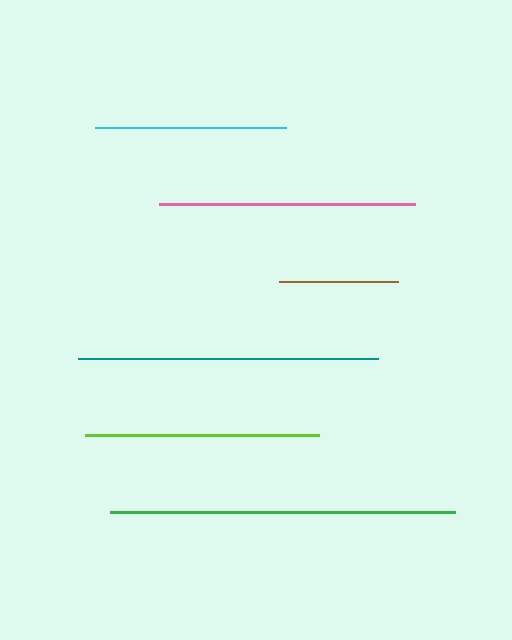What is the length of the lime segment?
The lime segment is approximately 235 pixels long.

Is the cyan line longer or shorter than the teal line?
The teal line is longer than the cyan line.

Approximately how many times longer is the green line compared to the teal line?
The green line is approximately 1.2 times the length of the teal line.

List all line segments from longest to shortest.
From longest to shortest: green, teal, pink, lime, cyan, brown.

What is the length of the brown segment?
The brown segment is approximately 118 pixels long.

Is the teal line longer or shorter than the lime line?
The teal line is longer than the lime line.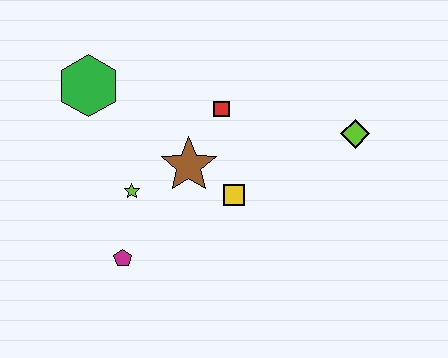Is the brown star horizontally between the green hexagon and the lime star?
No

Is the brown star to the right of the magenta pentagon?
Yes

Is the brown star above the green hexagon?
No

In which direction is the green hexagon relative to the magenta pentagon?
The green hexagon is above the magenta pentagon.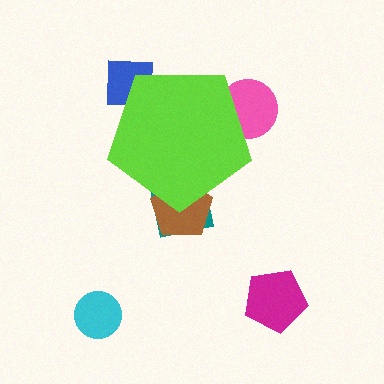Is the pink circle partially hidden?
Yes, the pink circle is partially hidden behind the lime pentagon.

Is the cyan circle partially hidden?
No, the cyan circle is fully visible.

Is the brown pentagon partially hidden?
Yes, the brown pentagon is partially hidden behind the lime pentagon.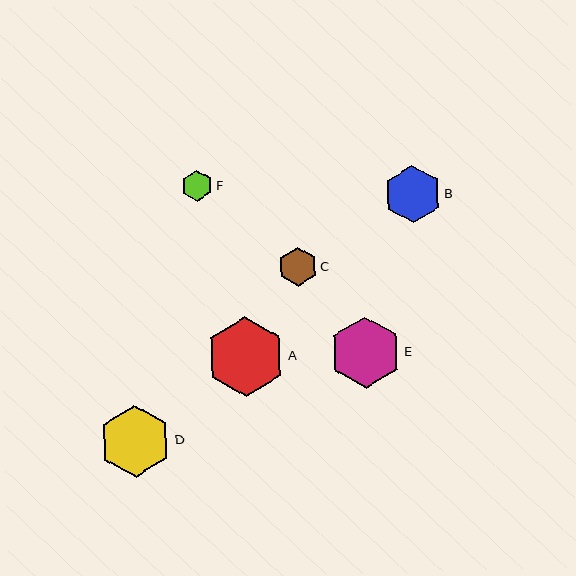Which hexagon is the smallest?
Hexagon F is the smallest with a size of approximately 31 pixels.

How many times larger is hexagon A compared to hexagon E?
Hexagon A is approximately 1.1 times the size of hexagon E.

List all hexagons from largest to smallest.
From largest to smallest: A, D, E, B, C, F.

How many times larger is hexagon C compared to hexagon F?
Hexagon C is approximately 1.2 times the size of hexagon F.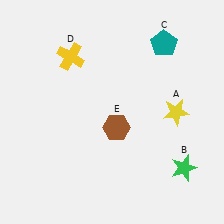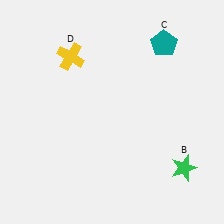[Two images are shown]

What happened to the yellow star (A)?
The yellow star (A) was removed in Image 2. It was in the bottom-right area of Image 1.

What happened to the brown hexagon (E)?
The brown hexagon (E) was removed in Image 2. It was in the bottom-right area of Image 1.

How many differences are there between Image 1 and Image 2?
There are 2 differences between the two images.